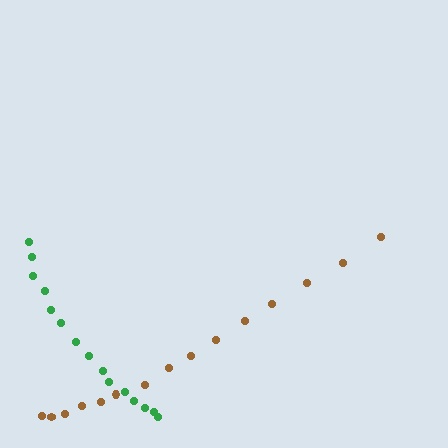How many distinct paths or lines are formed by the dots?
There are 2 distinct paths.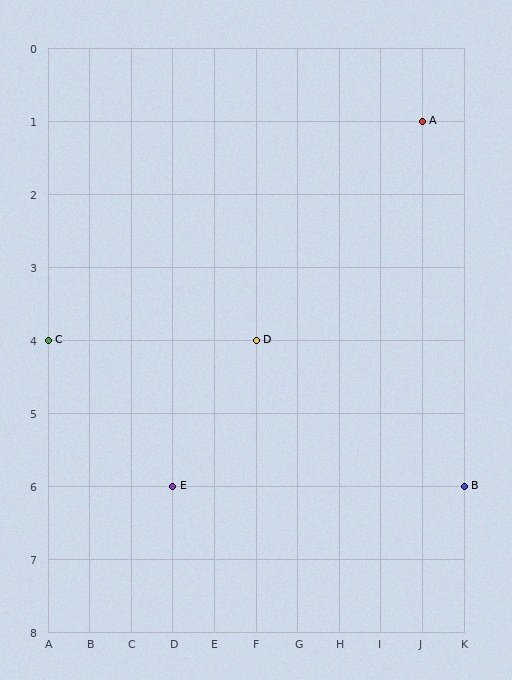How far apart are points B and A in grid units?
Points B and A are 1 column and 5 rows apart (about 5.1 grid units diagonally).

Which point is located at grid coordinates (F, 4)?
Point D is at (F, 4).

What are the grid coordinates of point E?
Point E is at grid coordinates (D, 6).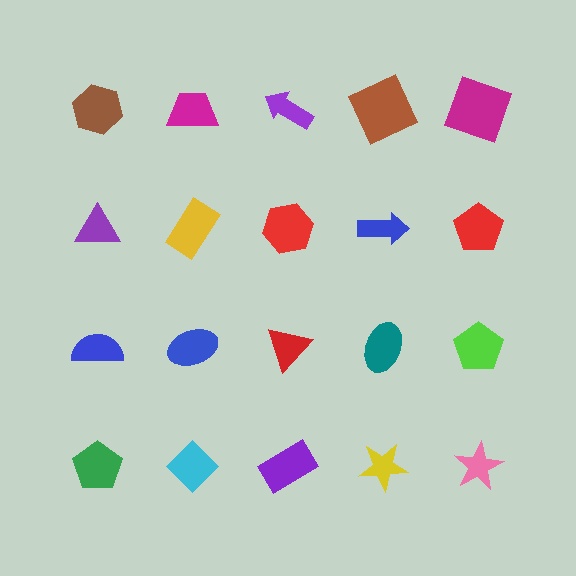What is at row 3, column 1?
A blue semicircle.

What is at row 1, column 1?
A brown hexagon.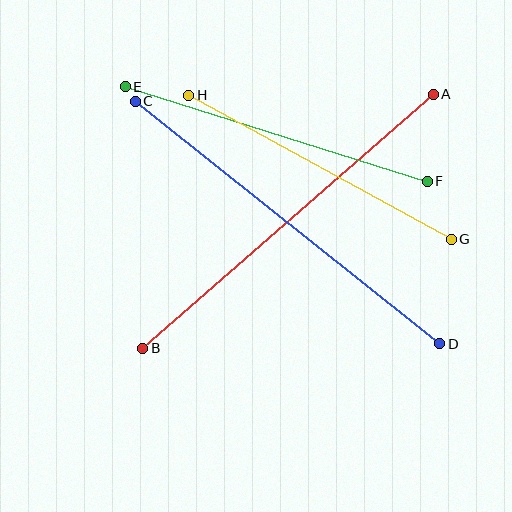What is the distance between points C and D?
The distance is approximately 390 pixels.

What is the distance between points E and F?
The distance is approximately 317 pixels.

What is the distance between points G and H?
The distance is approximately 299 pixels.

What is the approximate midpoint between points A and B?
The midpoint is at approximately (288, 221) pixels.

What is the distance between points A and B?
The distance is approximately 386 pixels.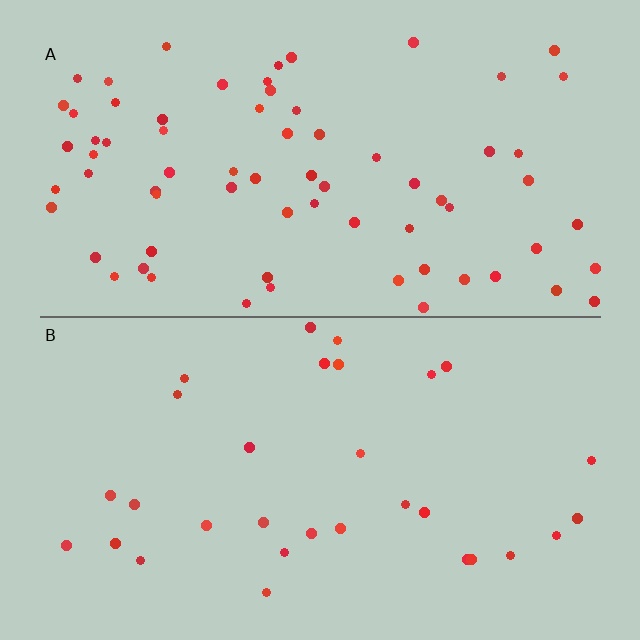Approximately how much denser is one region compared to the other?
Approximately 2.3× — region A over region B.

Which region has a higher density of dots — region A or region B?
A (the top).